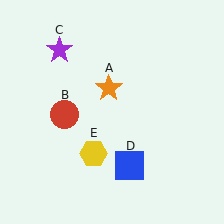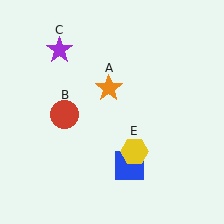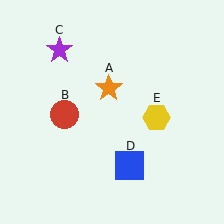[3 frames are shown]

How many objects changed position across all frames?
1 object changed position: yellow hexagon (object E).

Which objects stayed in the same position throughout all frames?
Orange star (object A) and red circle (object B) and purple star (object C) and blue square (object D) remained stationary.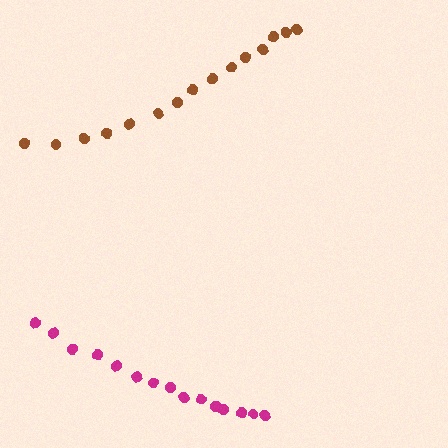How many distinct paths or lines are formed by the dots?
There are 2 distinct paths.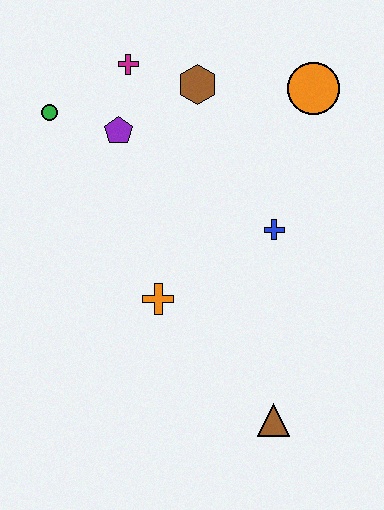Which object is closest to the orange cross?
The blue cross is closest to the orange cross.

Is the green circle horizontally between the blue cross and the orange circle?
No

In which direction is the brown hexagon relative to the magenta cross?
The brown hexagon is to the right of the magenta cross.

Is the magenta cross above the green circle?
Yes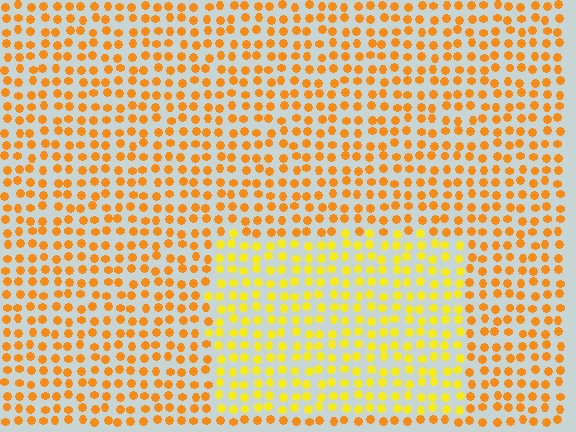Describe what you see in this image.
The image is filled with small orange elements in a uniform arrangement. A rectangle-shaped region is visible where the elements are tinted to a slightly different hue, forming a subtle color boundary.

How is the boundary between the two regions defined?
The boundary is defined purely by a slight shift in hue (about 26 degrees). Spacing, size, and orientation are identical on both sides.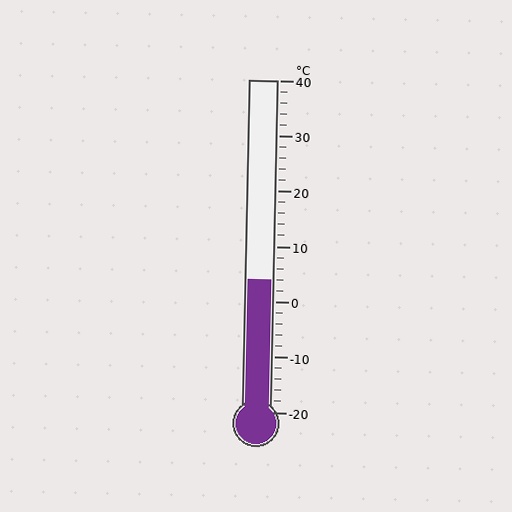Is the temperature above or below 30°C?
The temperature is below 30°C.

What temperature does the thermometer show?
The thermometer shows approximately 4°C.